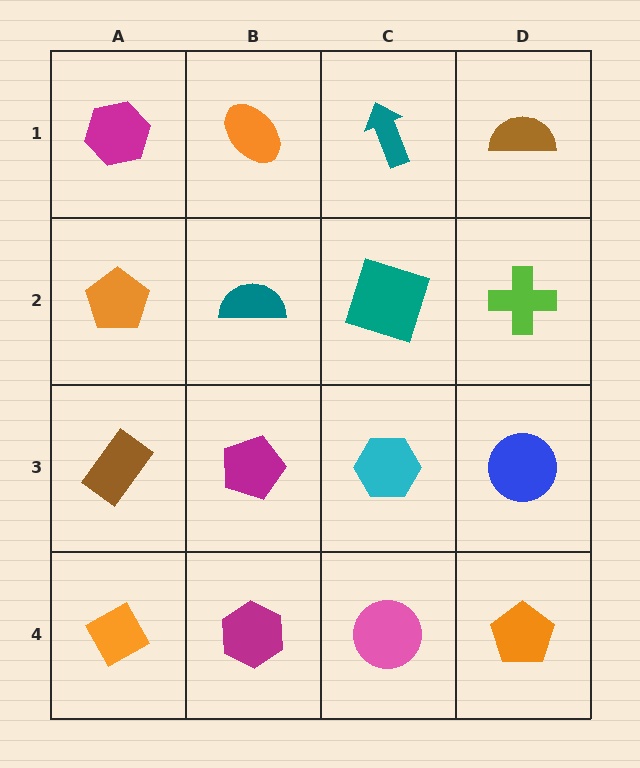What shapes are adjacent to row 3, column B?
A teal semicircle (row 2, column B), a magenta hexagon (row 4, column B), a brown rectangle (row 3, column A), a cyan hexagon (row 3, column C).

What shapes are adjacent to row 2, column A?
A magenta hexagon (row 1, column A), a brown rectangle (row 3, column A), a teal semicircle (row 2, column B).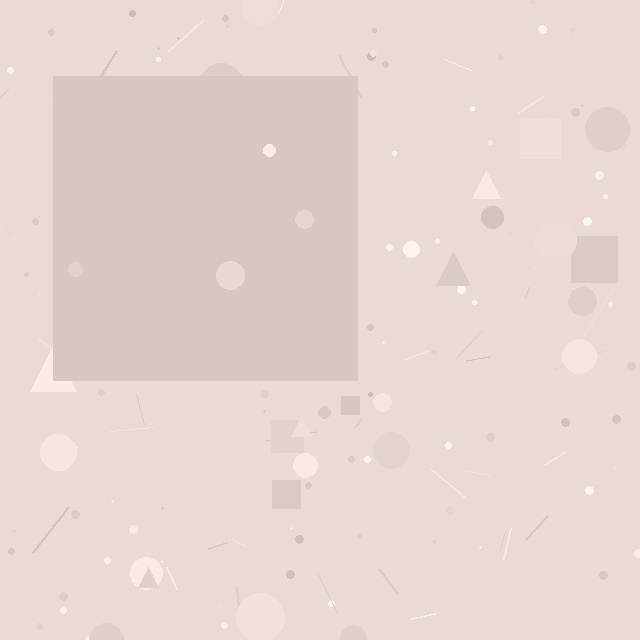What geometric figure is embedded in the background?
A square is embedded in the background.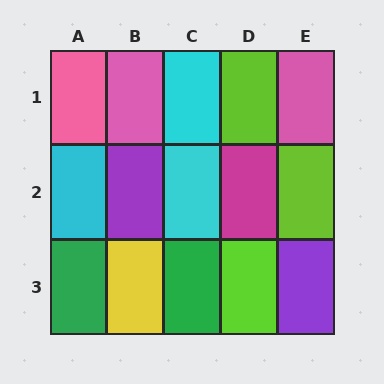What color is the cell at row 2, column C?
Cyan.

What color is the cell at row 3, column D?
Lime.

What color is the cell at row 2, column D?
Magenta.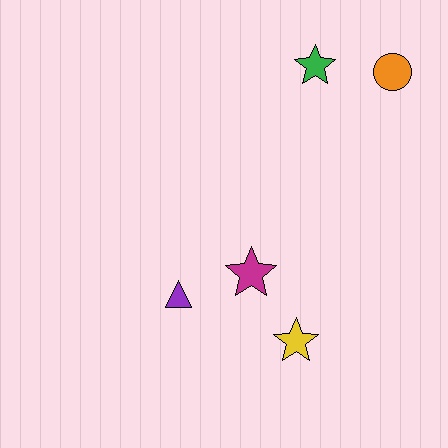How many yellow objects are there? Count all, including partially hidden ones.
There is 1 yellow object.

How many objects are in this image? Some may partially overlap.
There are 5 objects.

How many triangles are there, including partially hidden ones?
There is 1 triangle.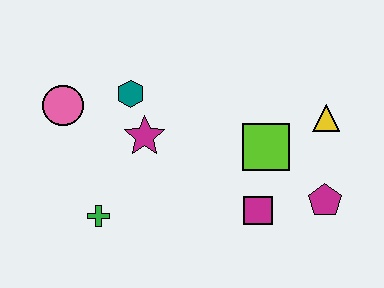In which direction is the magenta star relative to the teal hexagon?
The magenta star is below the teal hexagon.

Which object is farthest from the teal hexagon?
The magenta pentagon is farthest from the teal hexagon.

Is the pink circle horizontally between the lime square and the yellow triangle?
No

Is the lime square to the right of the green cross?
Yes